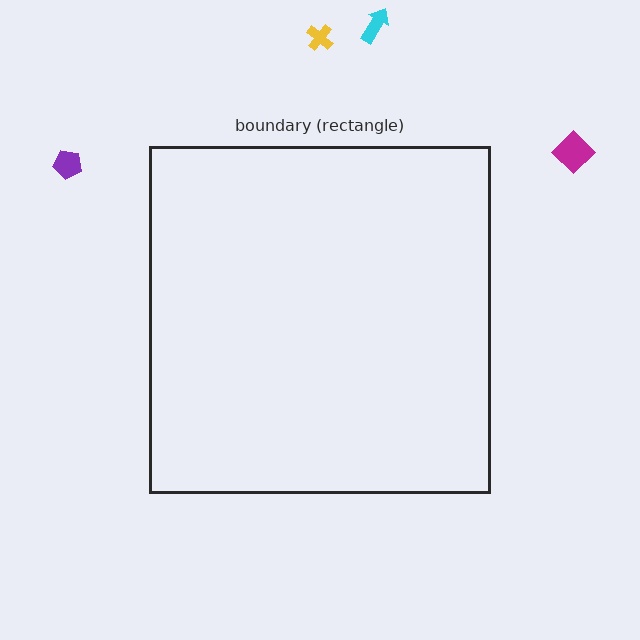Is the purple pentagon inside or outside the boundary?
Outside.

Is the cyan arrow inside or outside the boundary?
Outside.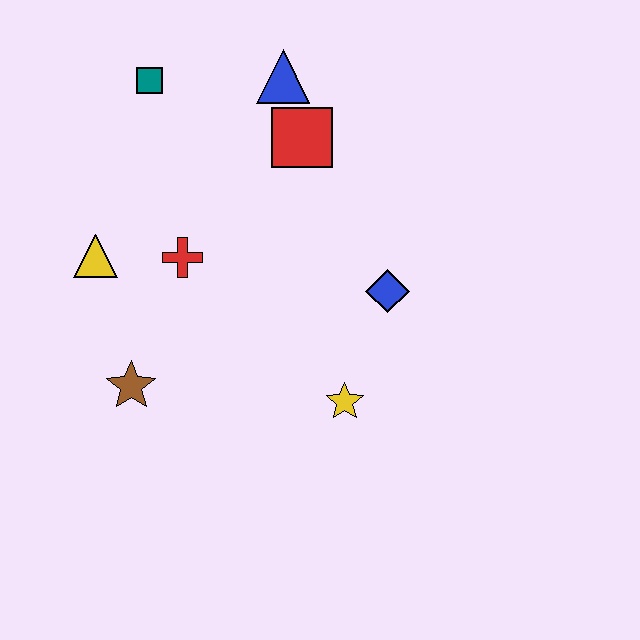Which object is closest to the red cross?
The yellow triangle is closest to the red cross.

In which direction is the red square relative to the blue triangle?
The red square is below the blue triangle.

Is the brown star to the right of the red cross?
No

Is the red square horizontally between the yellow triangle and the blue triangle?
No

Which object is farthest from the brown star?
The blue triangle is farthest from the brown star.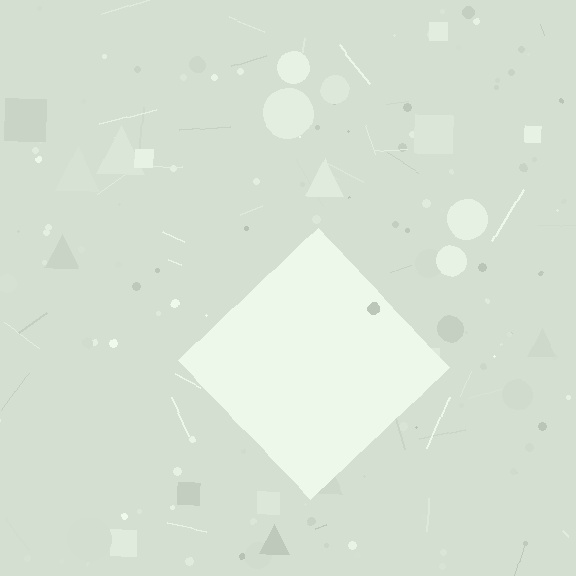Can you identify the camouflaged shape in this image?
The camouflaged shape is a diamond.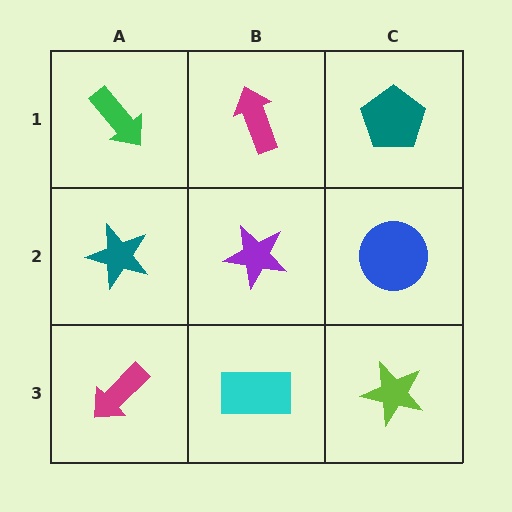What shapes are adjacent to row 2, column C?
A teal pentagon (row 1, column C), a lime star (row 3, column C), a purple star (row 2, column B).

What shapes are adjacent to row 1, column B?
A purple star (row 2, column B), a green arrow (row 1, column A), a teal pentagon (row 1, column C).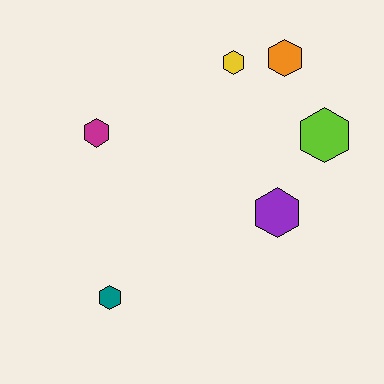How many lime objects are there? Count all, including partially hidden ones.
There is 1 lime object.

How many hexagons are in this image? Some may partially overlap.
There are 6 hexagons.